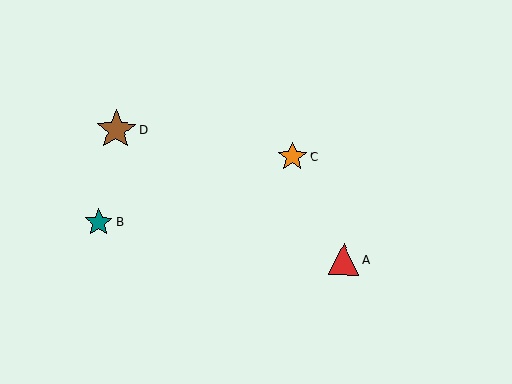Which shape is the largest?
The brown star (labeled D) is the largest.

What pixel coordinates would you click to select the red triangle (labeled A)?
Click at (344, 259) to select the red triangle A.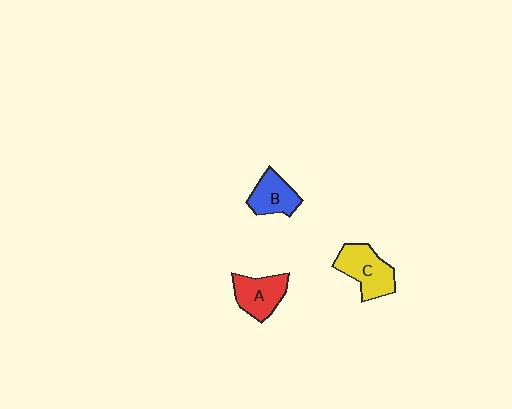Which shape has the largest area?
Shape C (yellow).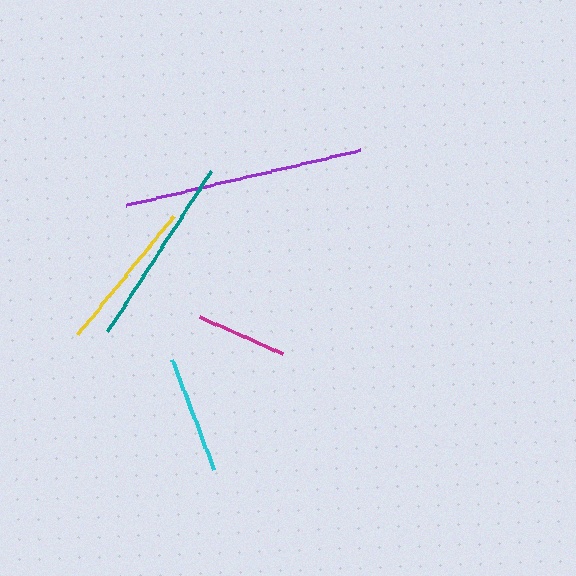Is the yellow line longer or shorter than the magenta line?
The yellow line is longer than the magenta line.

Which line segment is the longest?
The purple line is the longest at approximately 241 pixels.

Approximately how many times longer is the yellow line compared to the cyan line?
The yellow line is approximately 1.3 times the length of the cyan line.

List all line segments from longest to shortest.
From longest to shortest: purple, teal, yellow, cyan, magenta.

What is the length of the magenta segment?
The magenta segment is approximately 92 pixels long.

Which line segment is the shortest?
The magenta line is the shortest at approximately 92 pixels.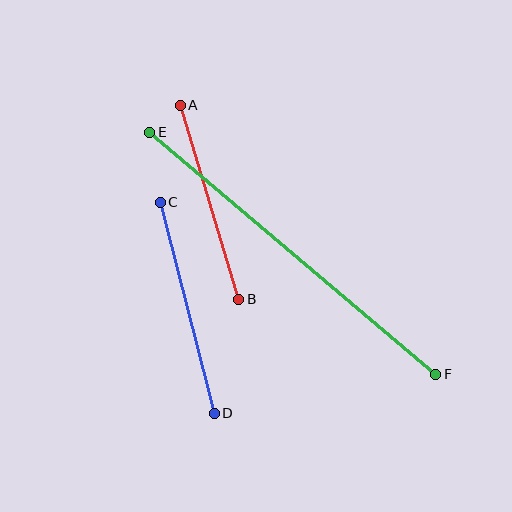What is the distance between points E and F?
The distance is approximately 374 pixels.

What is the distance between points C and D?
The distance is approximately 218 pixels.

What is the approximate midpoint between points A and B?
The midpoint is at approximately (209, 202) pixels.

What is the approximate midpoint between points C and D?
The midpoint is at approximately (187, 308) pixels.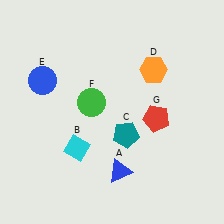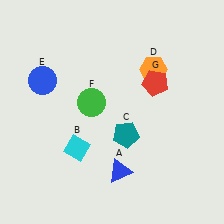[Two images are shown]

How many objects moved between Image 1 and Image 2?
1 object moved between the two images.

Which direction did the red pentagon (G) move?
The red pentagon (G) moved up.